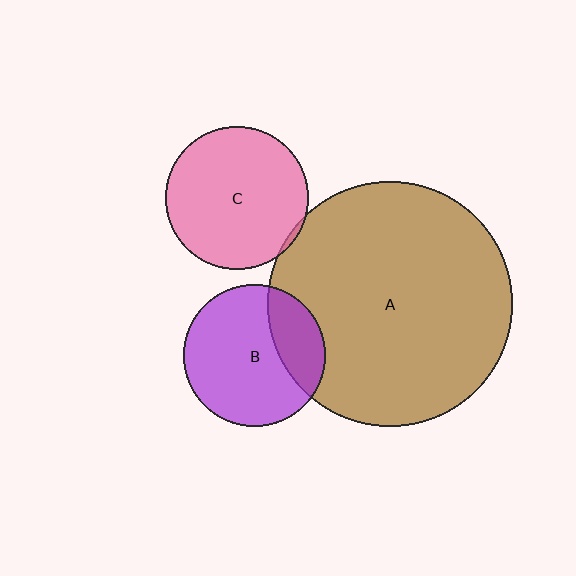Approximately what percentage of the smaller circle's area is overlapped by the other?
Approximately 25%.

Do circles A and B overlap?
Yes.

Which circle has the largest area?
Circle A (brown).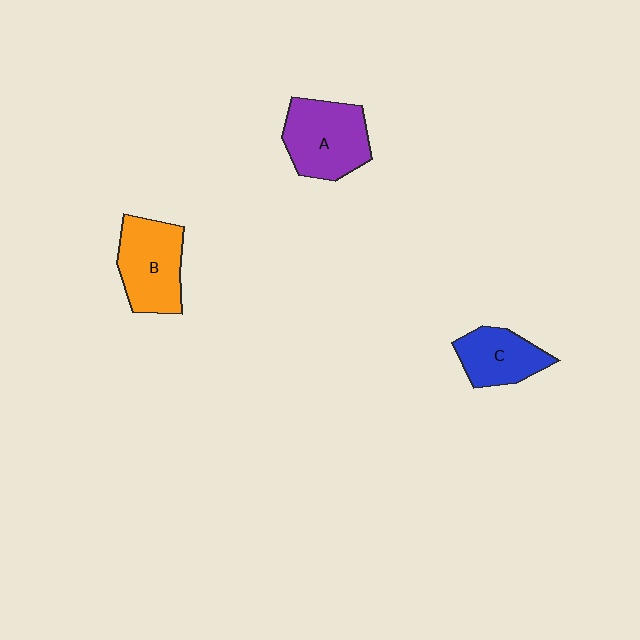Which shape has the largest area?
Shape A (purple).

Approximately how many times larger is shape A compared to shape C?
Approximately 1.4 times.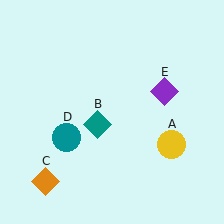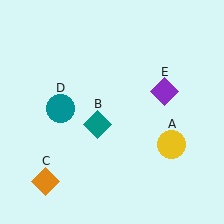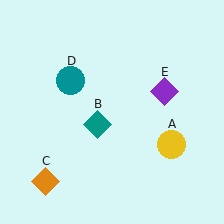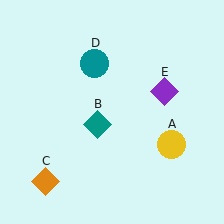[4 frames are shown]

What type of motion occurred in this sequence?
The teal circle (object D) rotated clockwise around the center of the scene.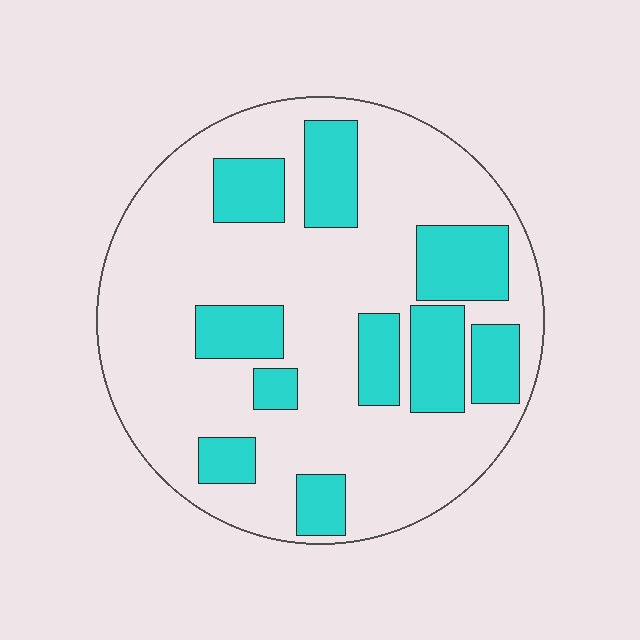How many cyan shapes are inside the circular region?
10.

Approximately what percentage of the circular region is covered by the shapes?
Approximately 30%.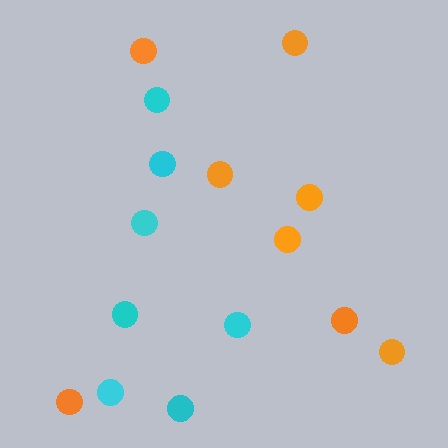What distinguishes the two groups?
There are 2 groups: one group of cyan circles (7) and one group of orange circles (8).